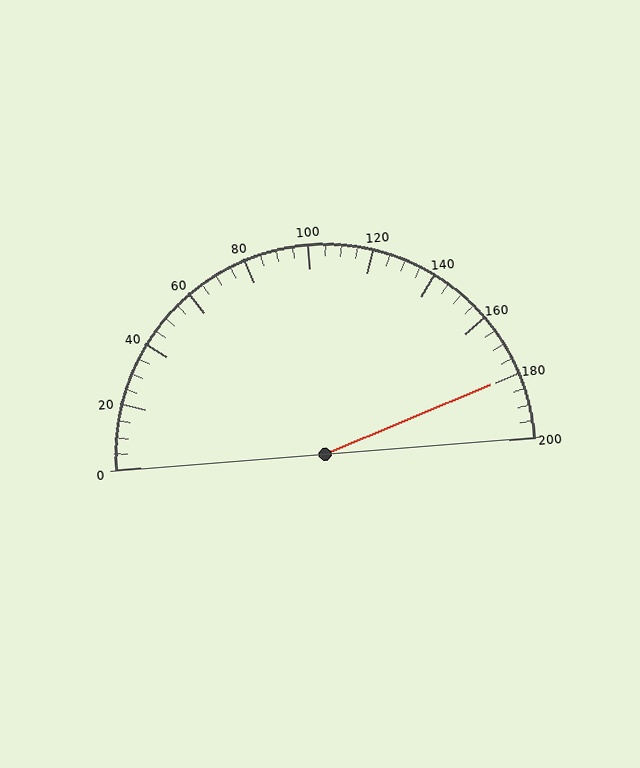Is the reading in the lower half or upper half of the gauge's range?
The reading is in the upper half of the range (0 to 200).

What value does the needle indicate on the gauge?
The needle indicates approximately 180.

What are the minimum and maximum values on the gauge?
The gauge ranges from 0 to 200.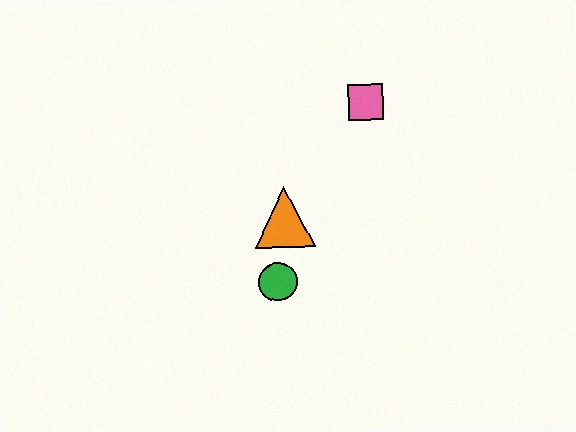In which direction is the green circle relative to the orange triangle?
The green circle is below the orange triangle.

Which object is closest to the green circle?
The orange triangle is closest to the green circle.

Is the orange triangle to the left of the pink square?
Yes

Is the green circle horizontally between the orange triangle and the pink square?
No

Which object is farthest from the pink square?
The green circle is farthest from the pink square.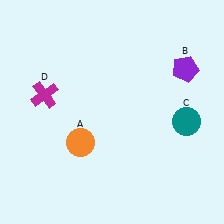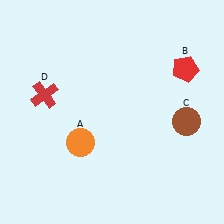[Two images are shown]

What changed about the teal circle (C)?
In Image 1, C is teal. In Image 2, it changed to brown.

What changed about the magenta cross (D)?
In Image 1, D is magenta. In Image 2, it changed to red.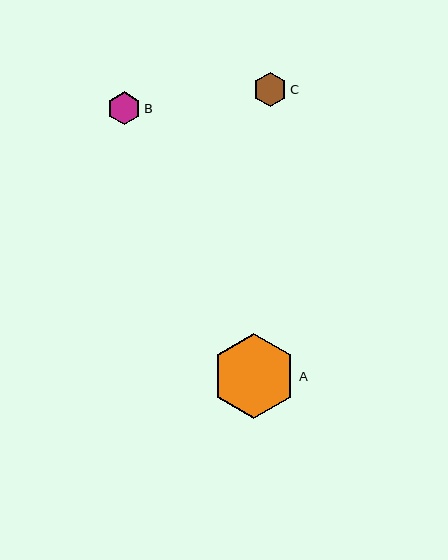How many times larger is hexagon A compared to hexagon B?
Hexagon A is approximately 2.6 times the size of hexagon B.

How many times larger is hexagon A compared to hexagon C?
Hexagon A is approximately 2.5 times the size of hexagon C.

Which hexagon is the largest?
Hexagon A is the largest with a size of approximately 85 pixels.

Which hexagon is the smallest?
Hexagon B is the smallest with a size of approximately 33 pixels.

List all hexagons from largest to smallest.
From largest to smallest: A, C, B.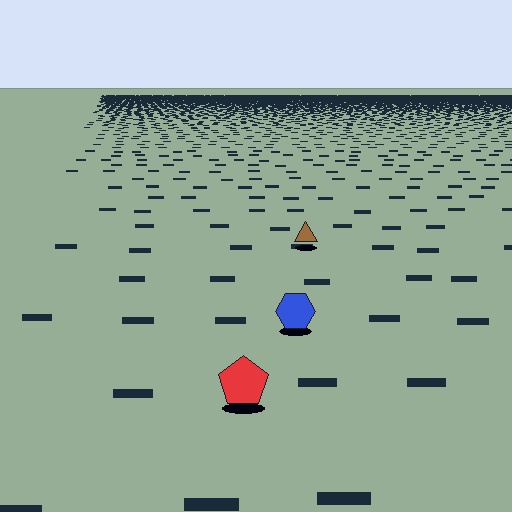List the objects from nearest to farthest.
From nearest to farthest: the red pentagon, the blue hexagon, the brown triangle.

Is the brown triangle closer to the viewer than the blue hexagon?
No. The blue hexagon is closer — you can tell from the texture gradient: the ground texture is coarser near it.